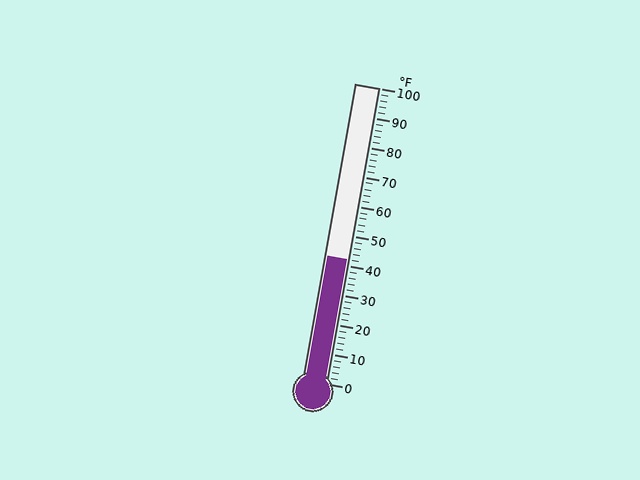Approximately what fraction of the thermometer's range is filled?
The thermometer is filled to approximately 40% of its range.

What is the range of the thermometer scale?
The thermometer scale ranges from 0°F to 100°F.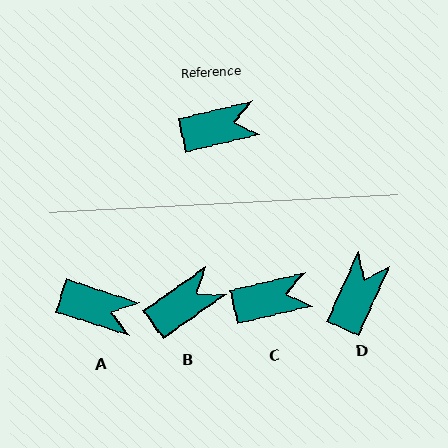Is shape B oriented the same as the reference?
No, it is off by about 22 degrees.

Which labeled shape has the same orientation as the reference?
C.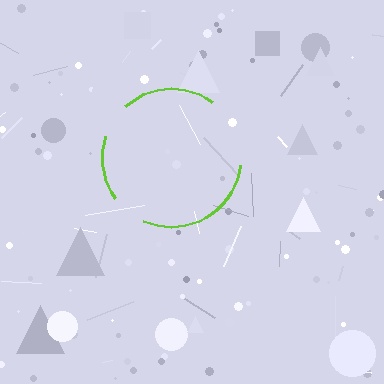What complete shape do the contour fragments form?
The contour fragments form a circle.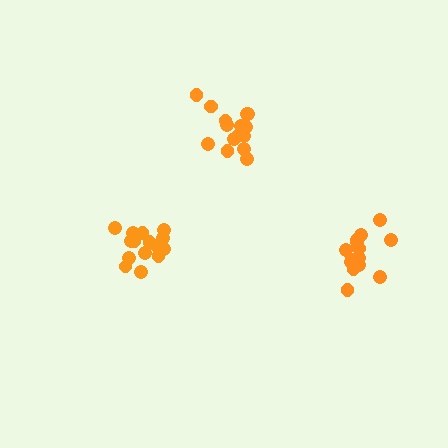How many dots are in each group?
Group 1: 15 dots, Group 2: 15 dots, Group 3: 15 dots (45 total).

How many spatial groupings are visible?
There are 3 spatial groupings.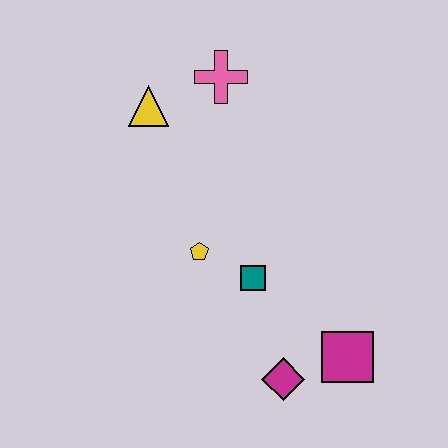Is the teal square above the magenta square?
Yes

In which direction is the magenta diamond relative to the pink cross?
The magenta diamond is below the pink cross.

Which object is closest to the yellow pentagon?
The teal square is closest to the yellow pentagon.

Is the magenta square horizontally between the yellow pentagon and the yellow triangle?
No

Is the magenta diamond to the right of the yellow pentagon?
Yes